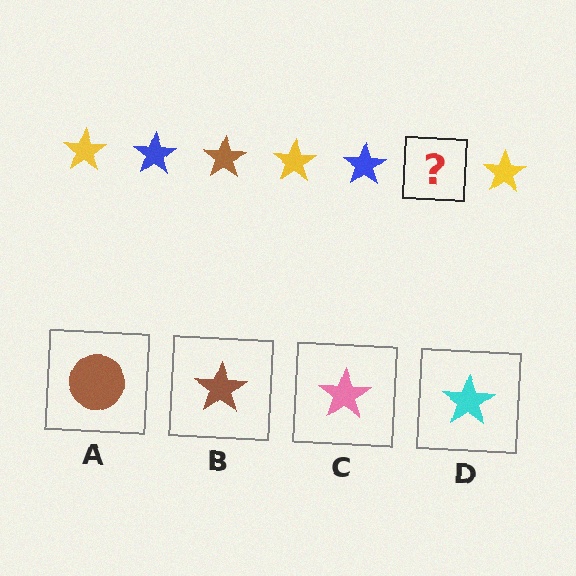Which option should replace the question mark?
Option B.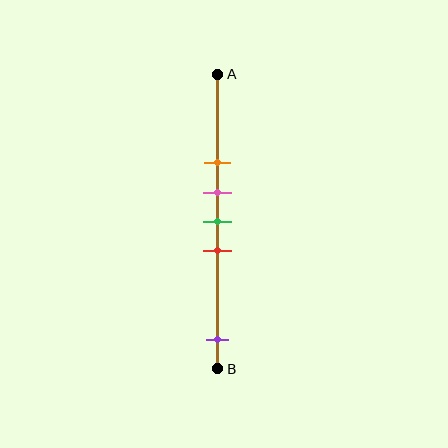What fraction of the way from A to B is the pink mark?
The pink mark is approximately 40% (0.4) of the way from A to B.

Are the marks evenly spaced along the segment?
No, the marks are not evenly spaced.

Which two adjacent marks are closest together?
The pink and green marks are the closest adjacent pair.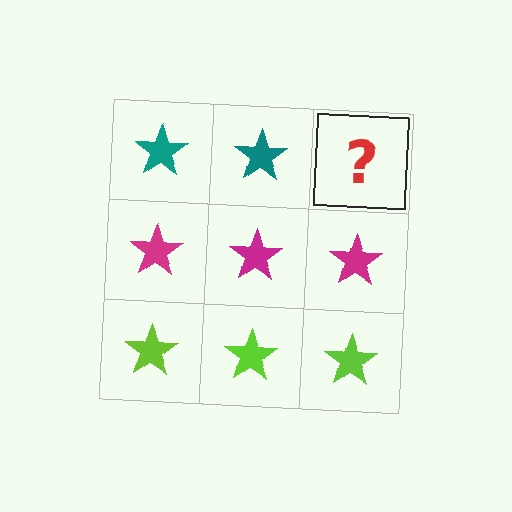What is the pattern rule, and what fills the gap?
The rule is that each row has a consistent color. The gap should be filled with a teal star.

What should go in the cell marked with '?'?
The missing cell should contain a teal star.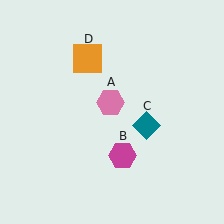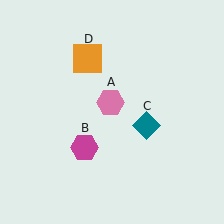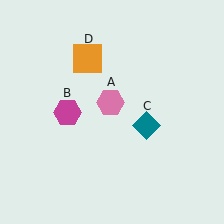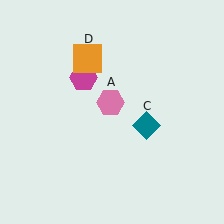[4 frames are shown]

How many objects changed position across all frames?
1 object changed position: magenta hexagon (object B).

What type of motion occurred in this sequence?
The magenta hexagon (object B) rotated clockwise around the center of the scene.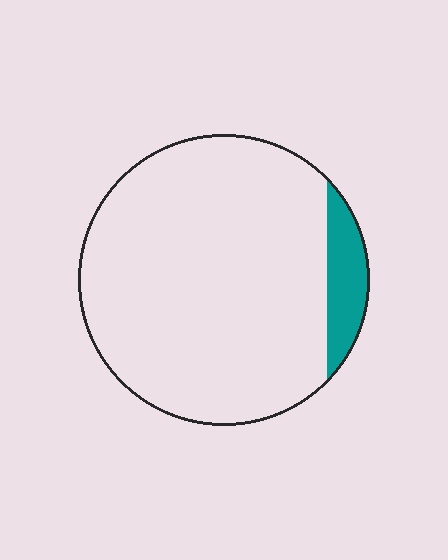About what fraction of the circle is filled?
About one tenth (1/10).